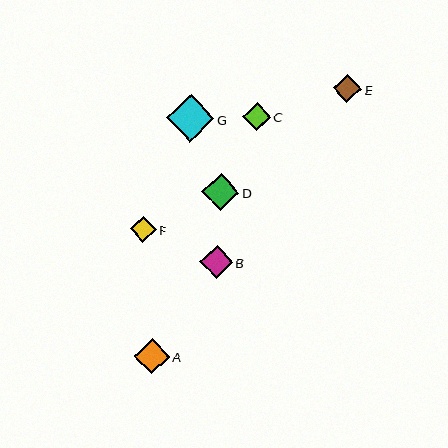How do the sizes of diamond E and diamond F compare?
Diamond E and diamond F are approximately the same size.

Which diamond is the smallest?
Diamond F is the smallest with a size of approximately 26 pixels.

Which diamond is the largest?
Diamond G is the largest with a size of approximately 48 pixels.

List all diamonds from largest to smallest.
From largest to smallest: G, D, A, B, E, C, F.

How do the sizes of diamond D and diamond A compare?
Diamond D and diamond A are approximately the same size.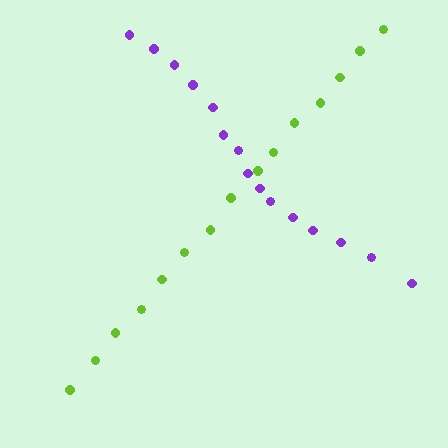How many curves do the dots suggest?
There are 2 distinct paths.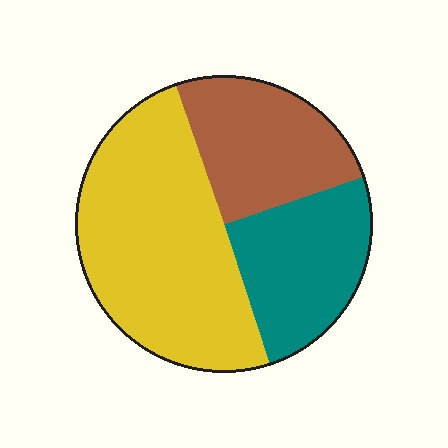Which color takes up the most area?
Yellow, at roughly 50%.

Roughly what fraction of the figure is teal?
Teal covers about 25% of the figure.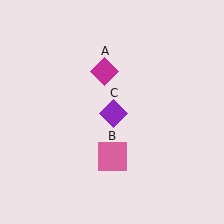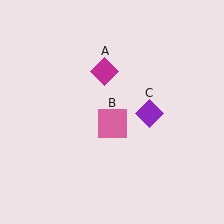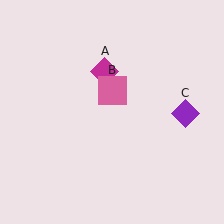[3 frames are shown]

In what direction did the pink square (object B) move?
The pink square (object B) moved up.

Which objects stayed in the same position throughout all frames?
Magenta diamond (object A) remained stationary.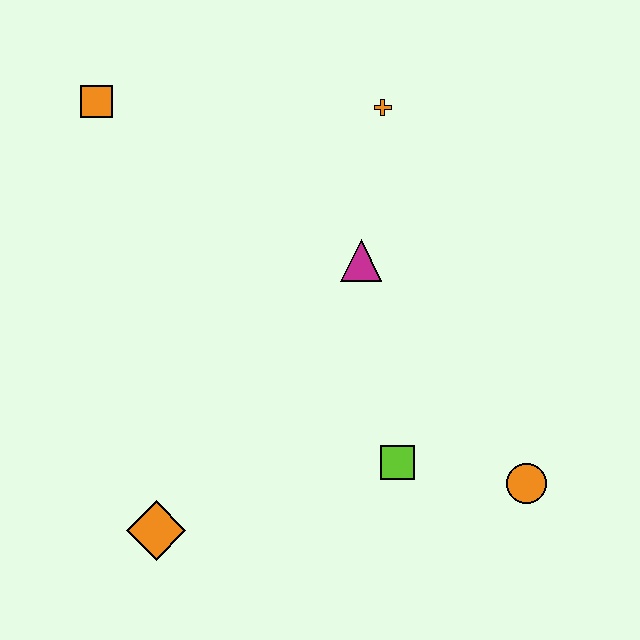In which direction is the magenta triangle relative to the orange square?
The magenta triangle is to the right of the orange square.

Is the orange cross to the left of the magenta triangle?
No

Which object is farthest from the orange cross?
The orange diamond is farthest from the orange cross.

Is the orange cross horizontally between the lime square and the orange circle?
No